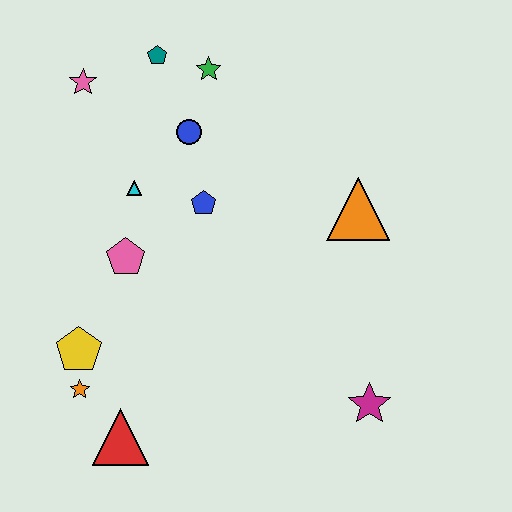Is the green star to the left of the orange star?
No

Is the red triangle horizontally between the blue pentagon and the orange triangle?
No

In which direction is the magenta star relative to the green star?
The magenta star is below the green star.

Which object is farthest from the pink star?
The magenta star is farthest from the pink star.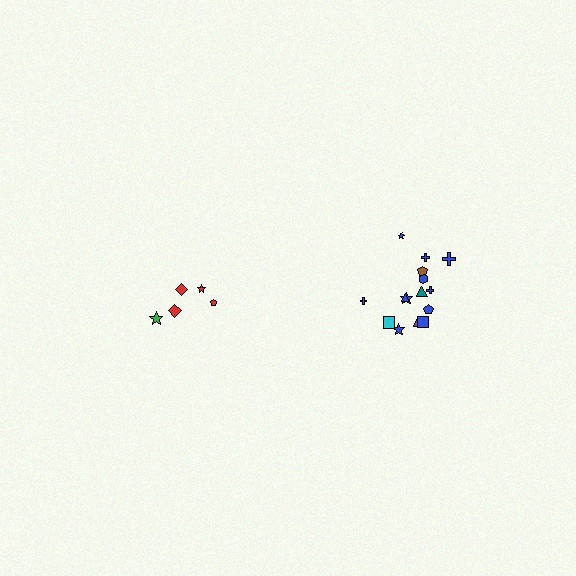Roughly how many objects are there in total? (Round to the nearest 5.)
Roughly 20 objects in total.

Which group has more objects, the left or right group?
The right group.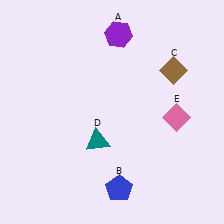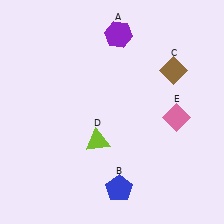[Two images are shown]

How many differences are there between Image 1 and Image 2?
There is 1 difference between the two images.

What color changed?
The triangle (D) changed from teal in Image 1 to lime in Image 2.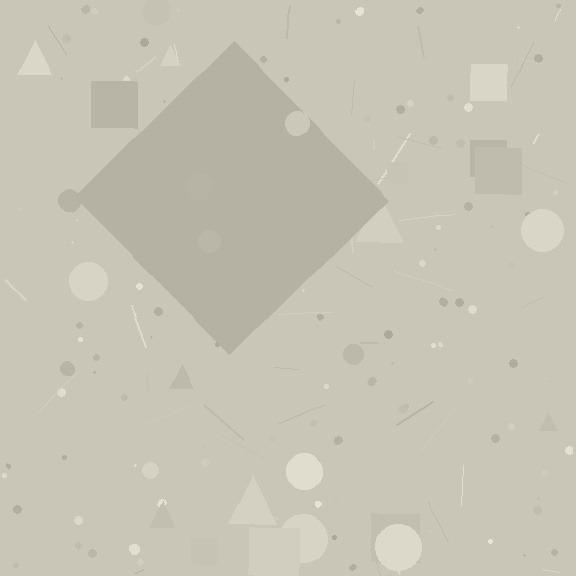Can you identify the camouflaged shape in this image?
The camouflaged shape is a diamond.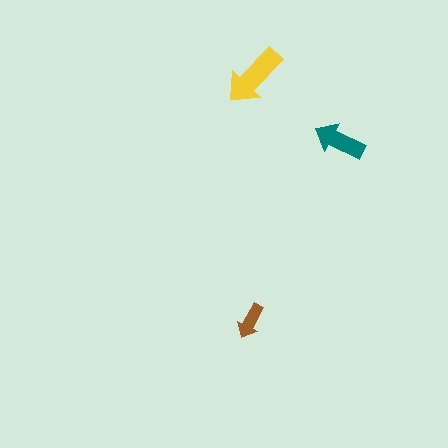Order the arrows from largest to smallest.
the yellow one, the teal one, the brown one.